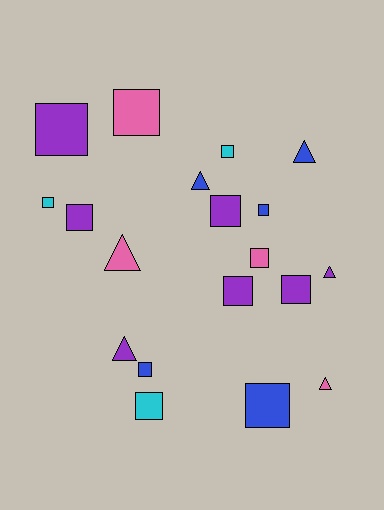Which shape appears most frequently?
Square, with 13 objects.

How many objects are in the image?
There are 19 objects.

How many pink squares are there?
There are 2 pink squares.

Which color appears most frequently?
Purple, with 7 objects.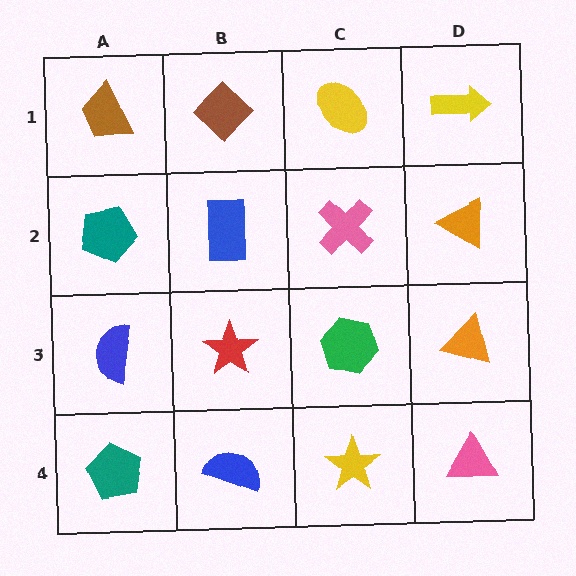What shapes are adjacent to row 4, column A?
A blue semicircle (row 3, column A), a blue semicircle (row 4, column B).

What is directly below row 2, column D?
An orange triangle.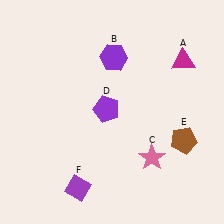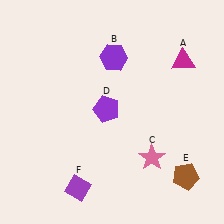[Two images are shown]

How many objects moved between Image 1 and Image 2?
1 object moved between the two images.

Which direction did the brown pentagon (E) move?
The brown pentagon (E) moved down.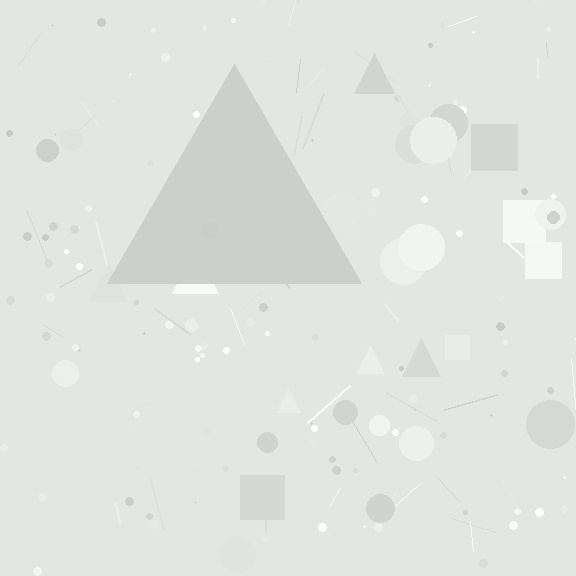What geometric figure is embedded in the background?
A triangle is embedded in the background.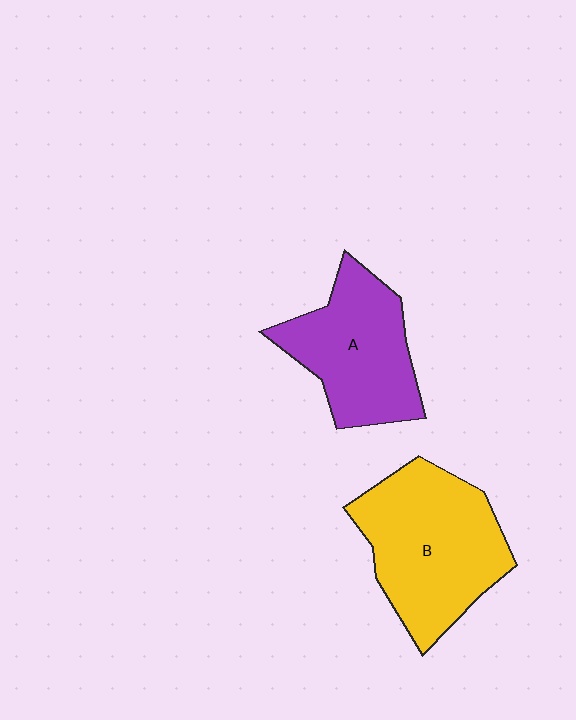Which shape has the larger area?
Shape B (yellow).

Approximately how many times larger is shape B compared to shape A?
Approximately 1.3 times.